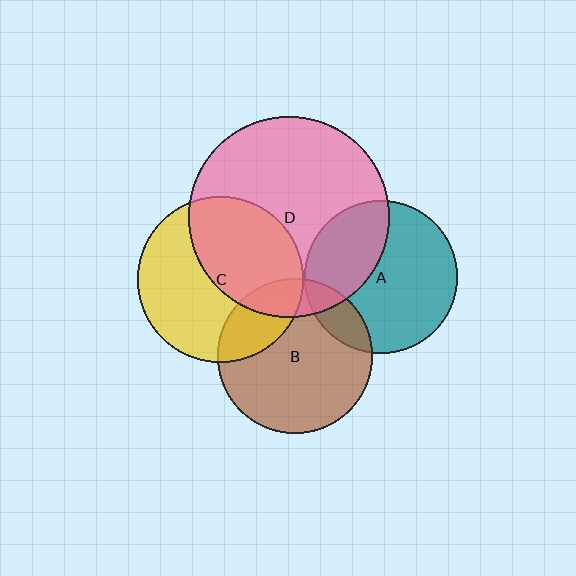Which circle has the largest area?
Circle D (pink).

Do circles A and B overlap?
Yes.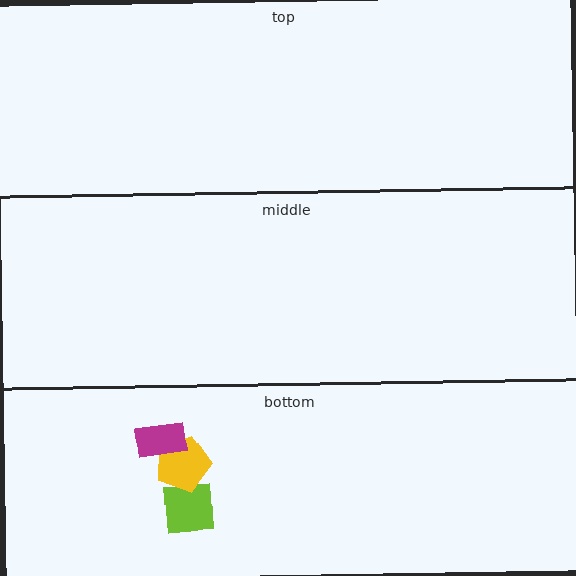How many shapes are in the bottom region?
3.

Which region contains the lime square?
The bottom region.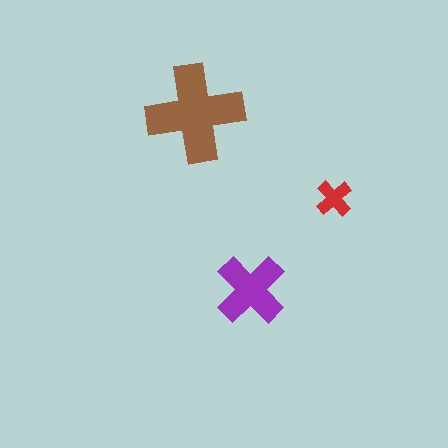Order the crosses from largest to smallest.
the brown one, the purple one, the red one.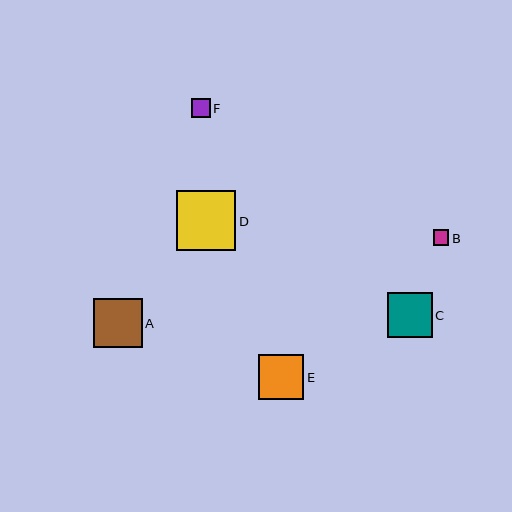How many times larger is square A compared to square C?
Square A is approximately 1.1 times the size of square C.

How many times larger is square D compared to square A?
Square D is approximately 1.2 times the size of square A.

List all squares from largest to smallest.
From largest to smallest: D, A, E, C, F, B.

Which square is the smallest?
Square B is the smallest with a size of approximately 16 pixels.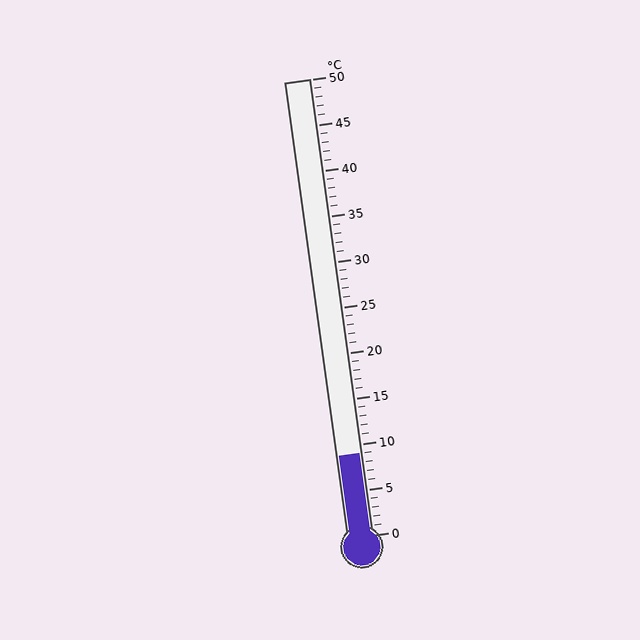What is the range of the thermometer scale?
The thermometer scale ranges from 0°C to 50°C.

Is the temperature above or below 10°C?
The temperature is below 10°C.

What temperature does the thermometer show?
The thermometer shows approximately 9°C.